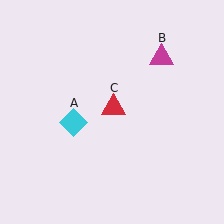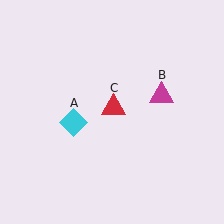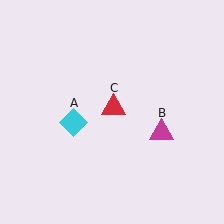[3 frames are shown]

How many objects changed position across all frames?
1 object changed position: magenta triangle (object B).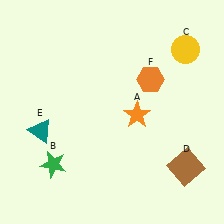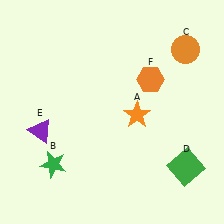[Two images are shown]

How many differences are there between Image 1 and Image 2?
There are 3 differences between the two images.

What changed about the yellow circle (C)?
In Image 1, C is yellow. In Image 2, it changed to orange.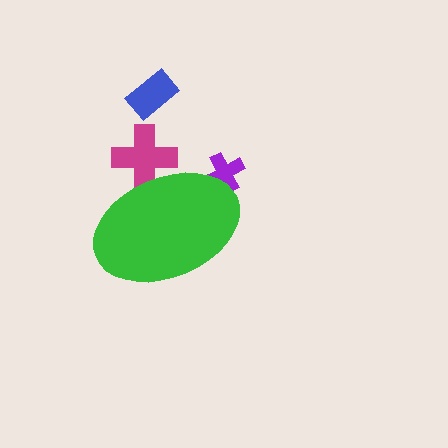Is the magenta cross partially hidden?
Yes, the magenta cross is partially hidden behind the green ellipse.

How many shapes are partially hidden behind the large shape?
2 shapes are partially hidden.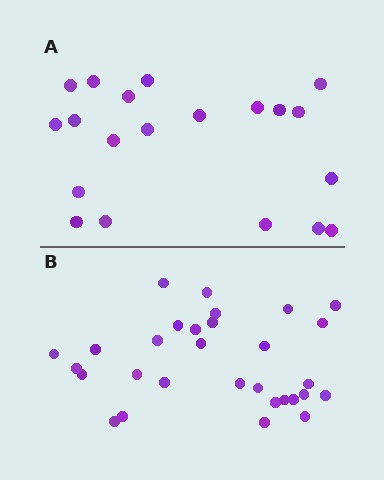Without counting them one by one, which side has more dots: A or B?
Region B (the bottom region) has more dots.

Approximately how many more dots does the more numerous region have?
Region B has roughly 10 or so more dots than region A.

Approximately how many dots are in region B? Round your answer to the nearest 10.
About 30 dots.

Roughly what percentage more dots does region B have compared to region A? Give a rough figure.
About 50% more.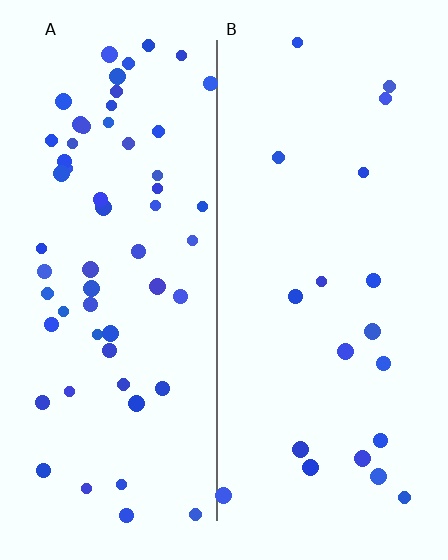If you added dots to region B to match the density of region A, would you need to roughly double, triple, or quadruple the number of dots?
Approximately triple.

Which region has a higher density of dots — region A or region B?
A (the left).